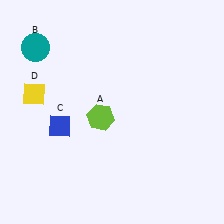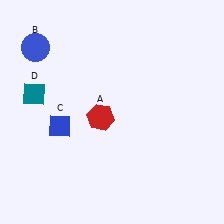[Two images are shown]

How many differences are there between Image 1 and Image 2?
There are 3 differences between the two images.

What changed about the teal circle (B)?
In Image 1, B is teal. In Image 2, it changed to blue.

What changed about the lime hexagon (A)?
In Image 1, A is lime. In Image 2, it changed to red.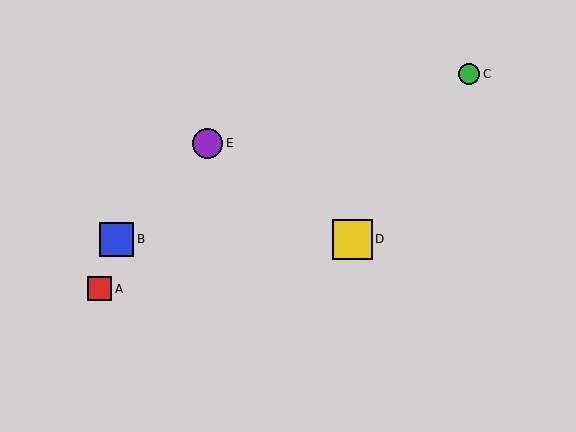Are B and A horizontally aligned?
No, B is at y≈239 and A is at y≈289.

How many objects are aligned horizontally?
2 objects (B, D) are aligned horizontally.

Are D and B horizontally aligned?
Yes, both are at y≈239.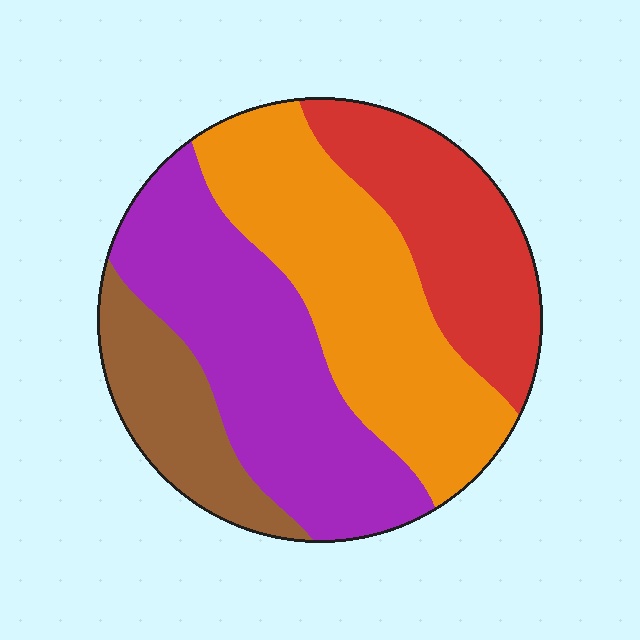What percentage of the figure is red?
Red covers around 20% of the figure.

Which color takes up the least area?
Brown, at roughly 15%.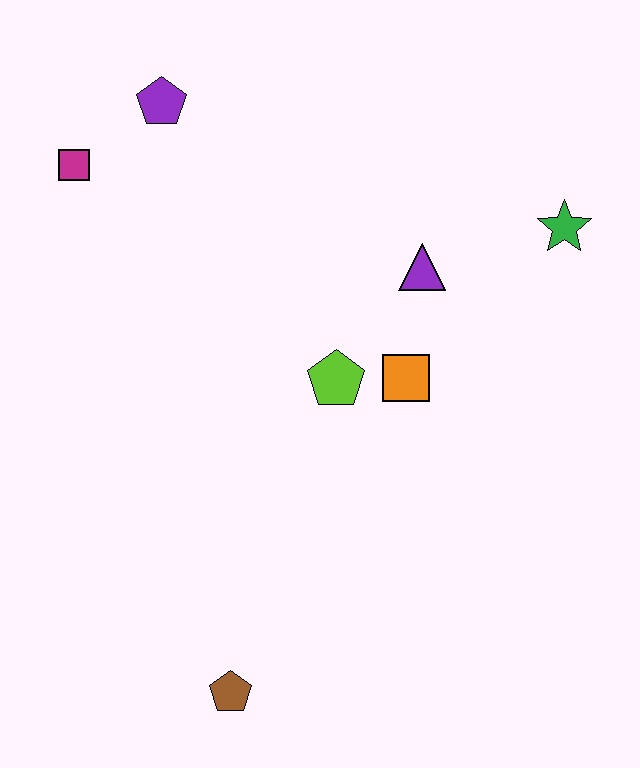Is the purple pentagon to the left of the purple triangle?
Yes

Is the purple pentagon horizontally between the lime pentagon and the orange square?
No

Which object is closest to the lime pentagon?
The orange square is closest to the lime pentagon.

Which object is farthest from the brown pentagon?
The purple pentagon is farthest from the brown pentagon.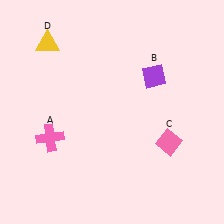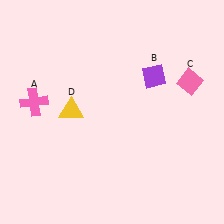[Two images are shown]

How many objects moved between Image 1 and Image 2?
3 objects moved between the two images.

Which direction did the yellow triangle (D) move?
The yellow triangle (D) moved down.